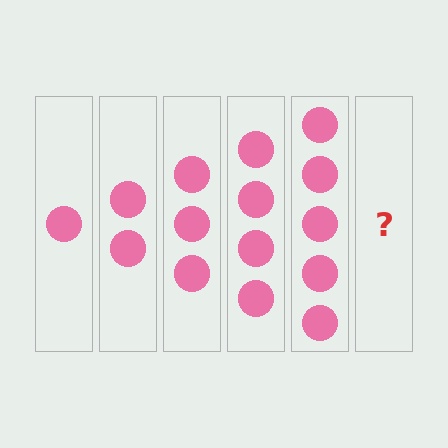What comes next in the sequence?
The next element should be 6 circles.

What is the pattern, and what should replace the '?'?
The pattern is that each step adds one more circle. The '?' should be 6 circles.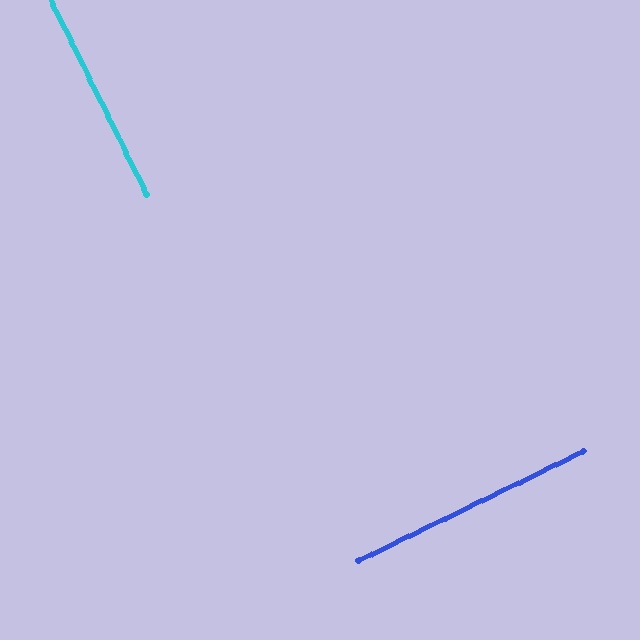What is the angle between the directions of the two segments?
Approximately 90 degrees.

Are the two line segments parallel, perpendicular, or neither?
Perpendicular — they meet at approximately 90°.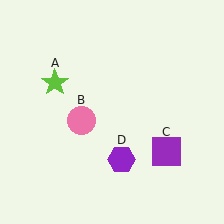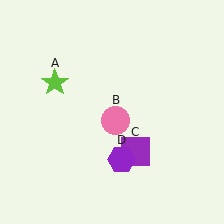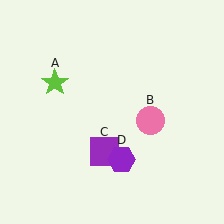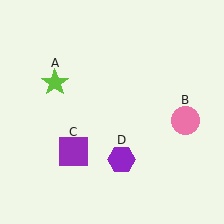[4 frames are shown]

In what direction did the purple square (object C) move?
The purple square (object C) moved left.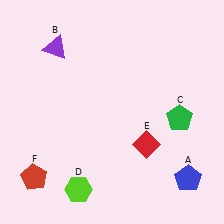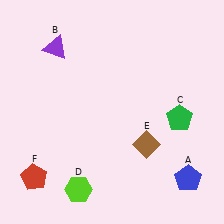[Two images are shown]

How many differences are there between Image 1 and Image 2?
There is 1 difference between the two images.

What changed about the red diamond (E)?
In Image 1, E is red. In Image 2, it changed to brown.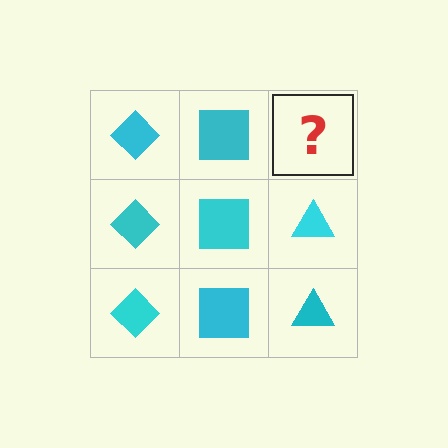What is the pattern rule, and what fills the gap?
The rule is that each column has a consistent shape. The gap should be filled with a cyan triangle.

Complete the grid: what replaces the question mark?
The question mark should be replaced with a cyan triangle.